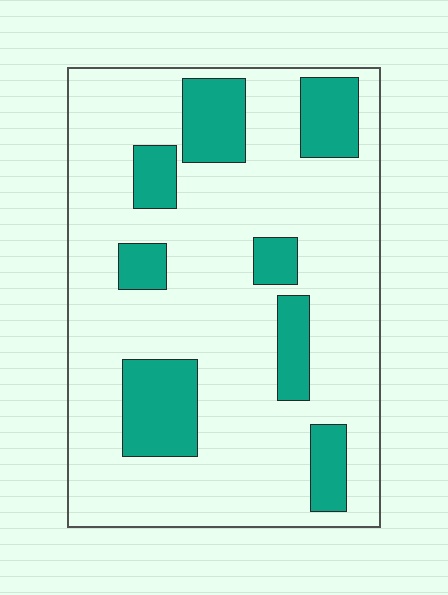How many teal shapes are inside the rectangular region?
8.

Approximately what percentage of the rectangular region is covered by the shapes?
Approximately 20%.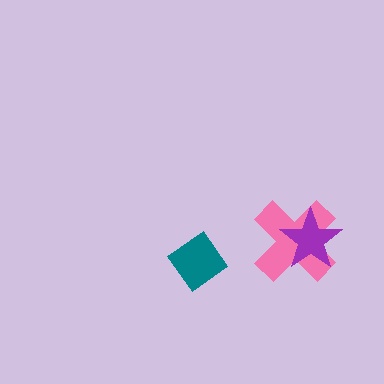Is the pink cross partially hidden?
Yes, it is partially covered by another shape.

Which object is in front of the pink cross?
The purple star is in front of the pink cross.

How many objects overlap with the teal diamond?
0 objects overlap with the teal diamond.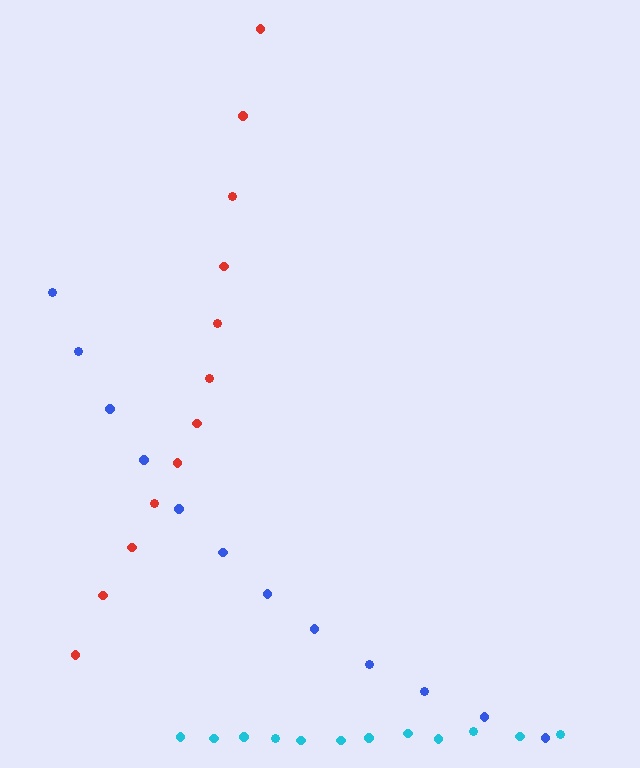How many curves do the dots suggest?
There are 3 distinct paths.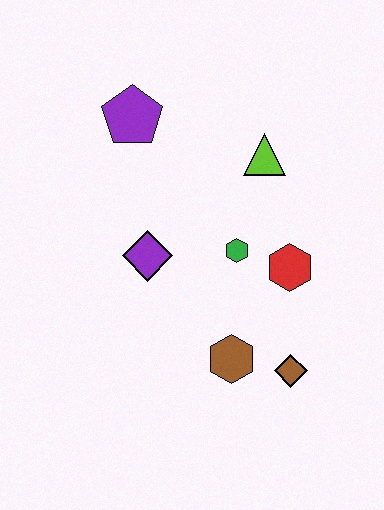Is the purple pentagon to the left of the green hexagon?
Yes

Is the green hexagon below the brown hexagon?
No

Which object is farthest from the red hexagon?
The purple pentagon is farthest from the red hexagon.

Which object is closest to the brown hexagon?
The brown diamond is closest to the brown hexagon.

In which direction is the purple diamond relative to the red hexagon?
The purple diamond is to the left of the red hexagon.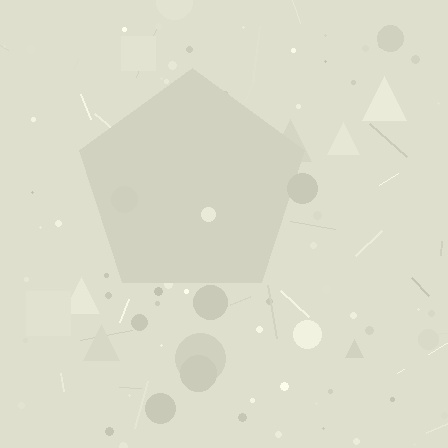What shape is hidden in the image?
A pentagon is hidden in the image.